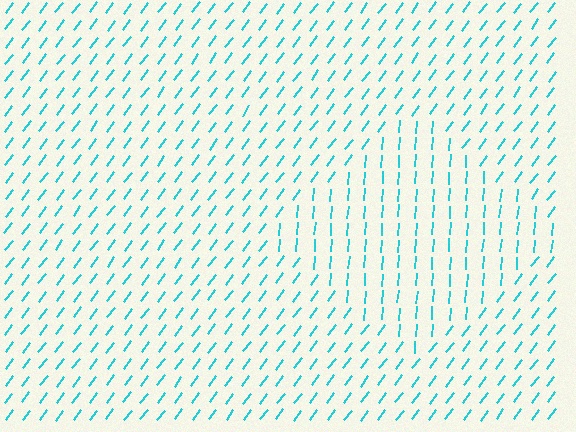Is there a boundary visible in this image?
Yes, there is a texture boundary formed by a change in line orientation.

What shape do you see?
I see a diamond.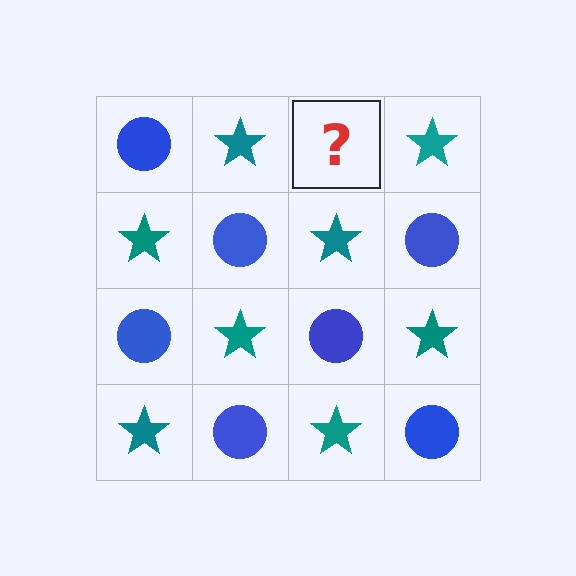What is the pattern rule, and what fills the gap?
The rule is that it alternates blue circle and teal star in a checkerboard pattern. The gap should be filled with a blue circle.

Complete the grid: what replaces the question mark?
The question mark should be replaced with a blue circle.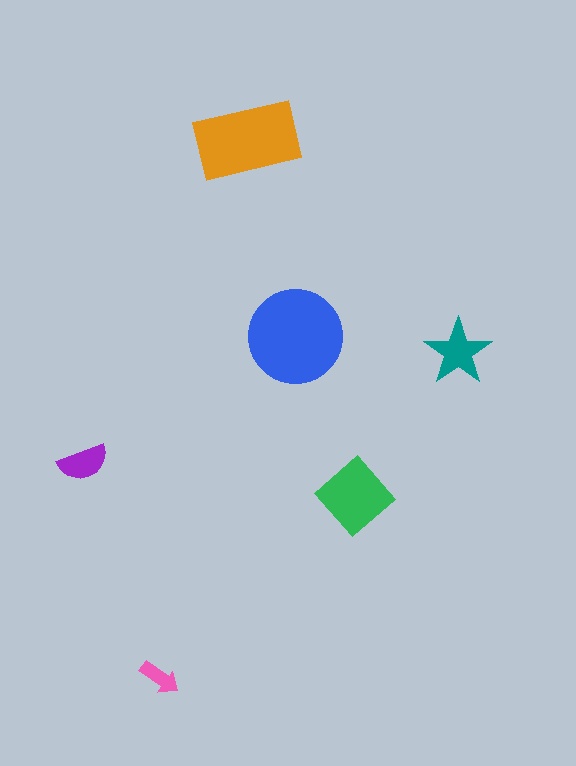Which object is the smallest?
The pink arrow.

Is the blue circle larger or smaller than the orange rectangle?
Larger.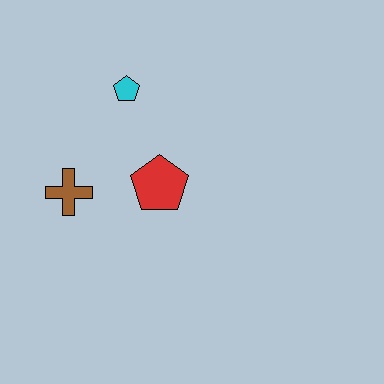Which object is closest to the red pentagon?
The brown cross is closest to the red pentagon.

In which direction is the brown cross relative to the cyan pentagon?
The brown cross is below the cyan pentagon.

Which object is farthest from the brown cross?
The cyan pentagon is farthest from the brown cross.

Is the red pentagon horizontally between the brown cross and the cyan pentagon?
No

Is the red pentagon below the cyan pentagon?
Yes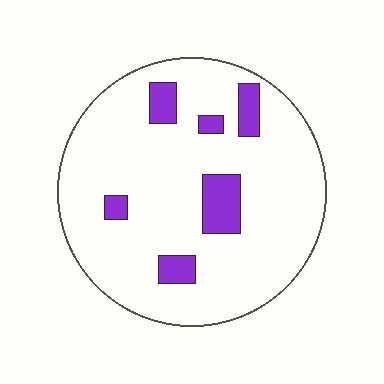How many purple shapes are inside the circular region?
6.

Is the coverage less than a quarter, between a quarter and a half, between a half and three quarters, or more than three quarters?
Less than a quarter.